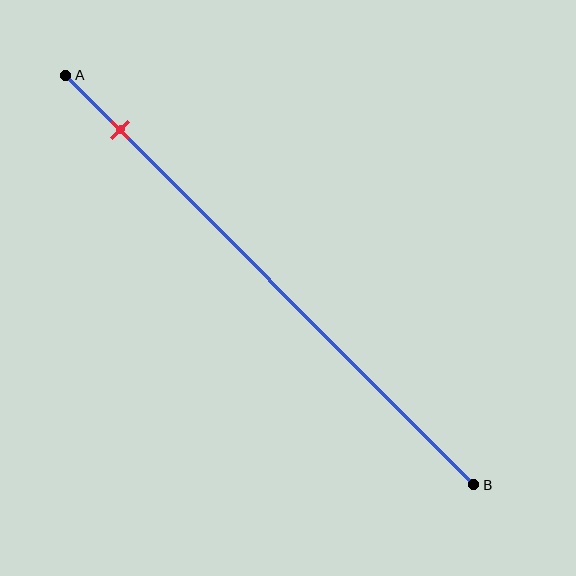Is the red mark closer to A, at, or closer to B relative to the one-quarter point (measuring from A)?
The red mark is closer to point A than the one-quarter point of segment AB.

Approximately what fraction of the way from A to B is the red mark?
The red mark is approximately 15% of the way from A to B.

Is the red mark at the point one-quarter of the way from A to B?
No, the mark is at about 15% from A, not at the 25% one-quarter point.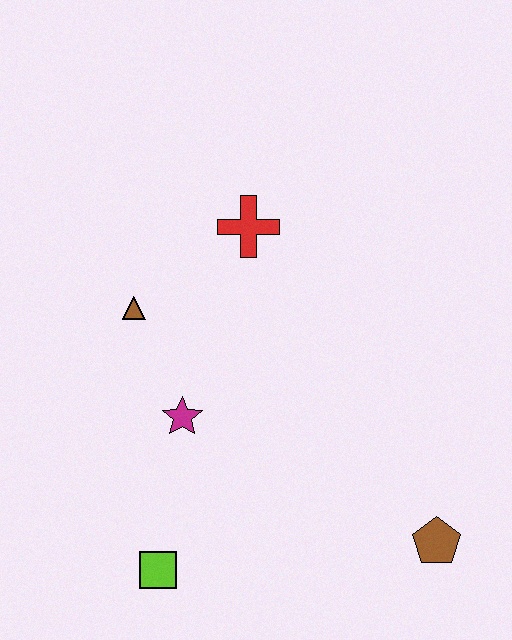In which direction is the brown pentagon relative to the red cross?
The brown pentagon is below the red cross.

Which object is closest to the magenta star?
The brown triangle is closest to the magenta star.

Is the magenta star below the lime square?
No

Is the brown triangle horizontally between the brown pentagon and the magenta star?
No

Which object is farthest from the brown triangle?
The brown pentagon is farthest from the brown triangle.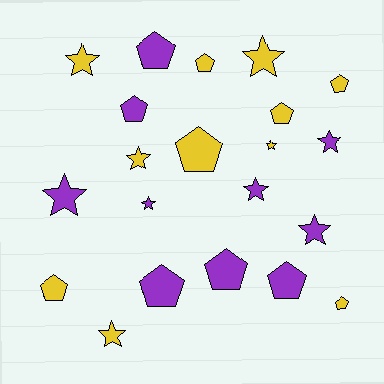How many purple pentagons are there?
There are 5 purple pentagons.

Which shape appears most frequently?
Pentagon, with 11 objects.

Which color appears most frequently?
Yellow, with 11 objects.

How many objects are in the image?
There are 21 objects.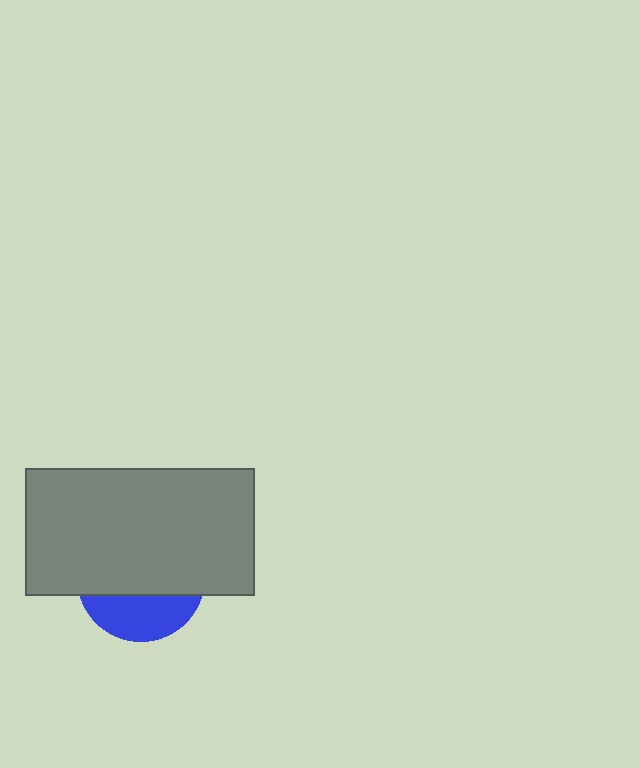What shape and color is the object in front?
The object in front is a gray rectangle.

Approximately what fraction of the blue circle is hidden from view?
Roughly 67% of the blue circle is hidden behind the gray rectangle.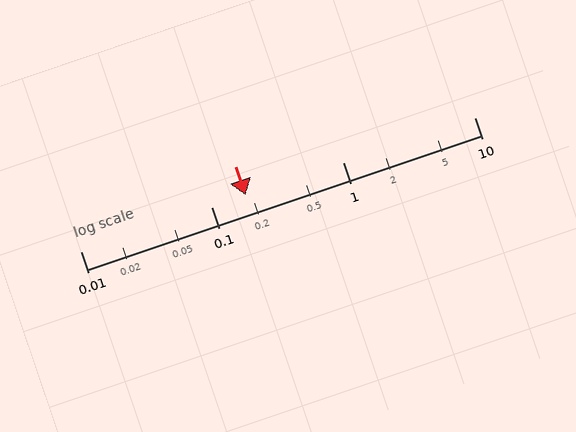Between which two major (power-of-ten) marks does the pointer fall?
The pointer is between 0.1 and 1.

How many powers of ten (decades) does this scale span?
The scale spans 3 decades, from 0.01 to 10.